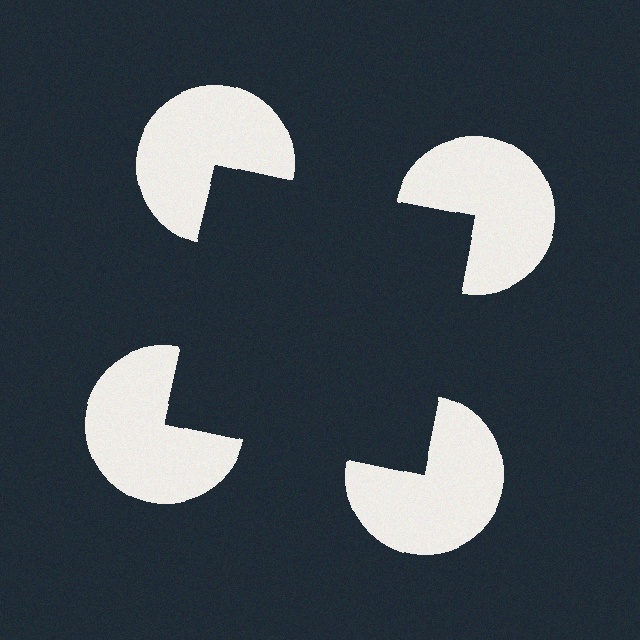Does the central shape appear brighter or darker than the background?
It typically appears slightly darker than the background, even though no actual brightness change is drawn.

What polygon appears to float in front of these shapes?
An illusory square — its edges are inferred from the aligned wedge cuts in the pac-man discs, not physically drawn.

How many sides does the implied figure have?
4 sides.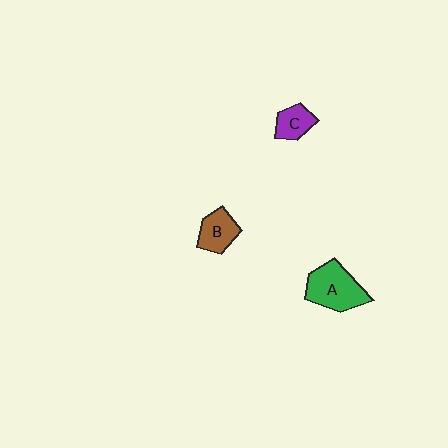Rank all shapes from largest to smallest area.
From largest to smallest: A (green), B (brown), C (purple).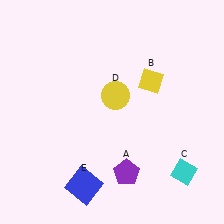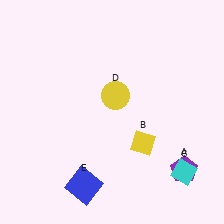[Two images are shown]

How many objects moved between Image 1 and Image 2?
2 objects moved between the two images.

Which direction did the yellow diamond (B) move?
The yellow diamond (B) moved down.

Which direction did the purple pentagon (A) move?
The purple pentagon (A) moved right.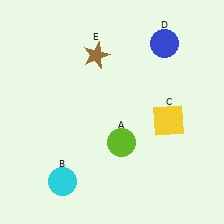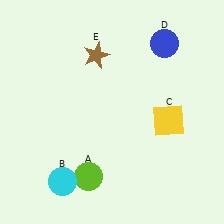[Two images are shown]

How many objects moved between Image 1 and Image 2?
1 object moved between the two images.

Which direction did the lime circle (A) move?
The lime circle (A) moved down.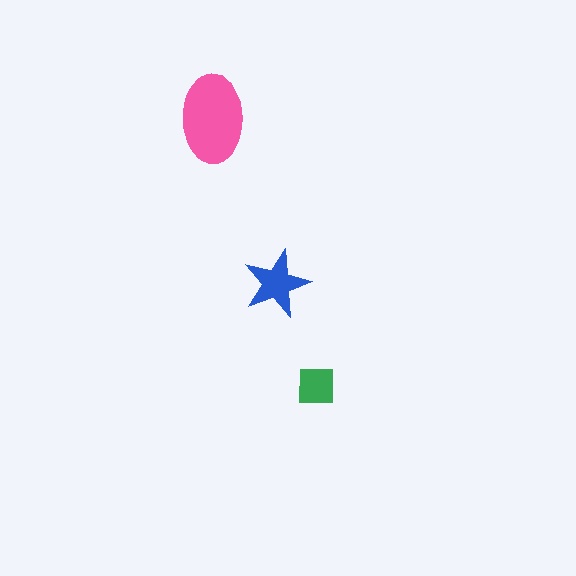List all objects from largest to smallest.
The pink ellipse, the blue star, the green square.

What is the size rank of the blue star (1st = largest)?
2nd.